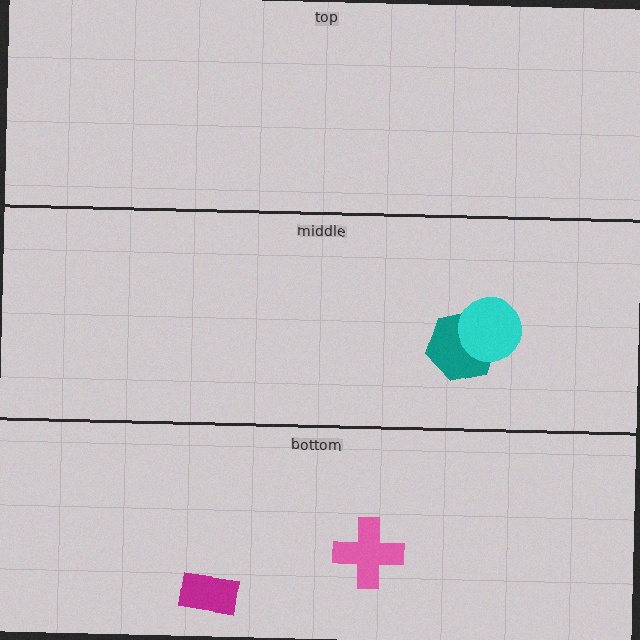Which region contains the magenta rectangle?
The bottom region.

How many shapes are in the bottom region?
2.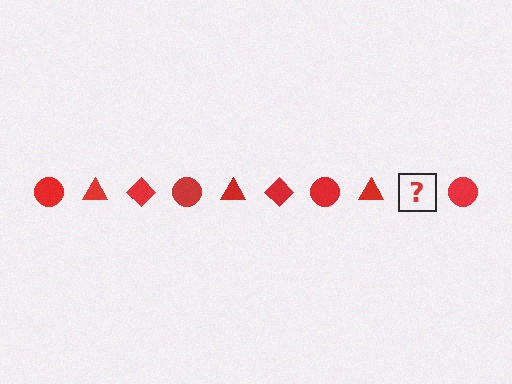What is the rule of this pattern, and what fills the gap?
The rule is that the pattern cycles through circle, triangle, diamond shapes in red. The gap should be filled with a red diamond.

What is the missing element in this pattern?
The missing element is a red diamond.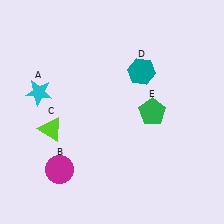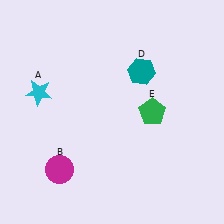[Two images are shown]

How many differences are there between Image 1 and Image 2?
There is 1 difference between the two images.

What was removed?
The lime triangle (C) was removed in Image 2.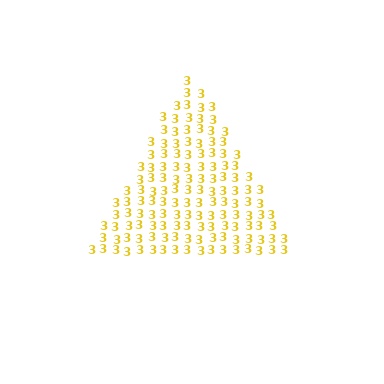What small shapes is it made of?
It is made of small digit 3's.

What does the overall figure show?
The overall figure shows a triangle.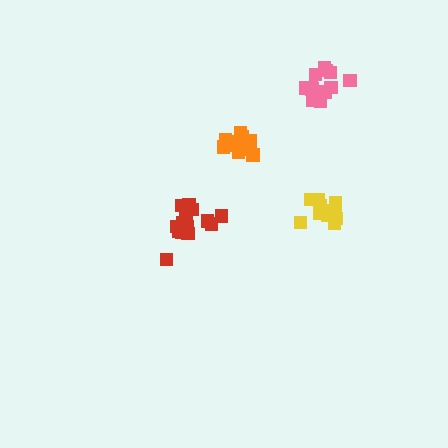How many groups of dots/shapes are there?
There are 4 groups.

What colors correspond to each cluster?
The clusters are colored: pink, orange, yellow, red.